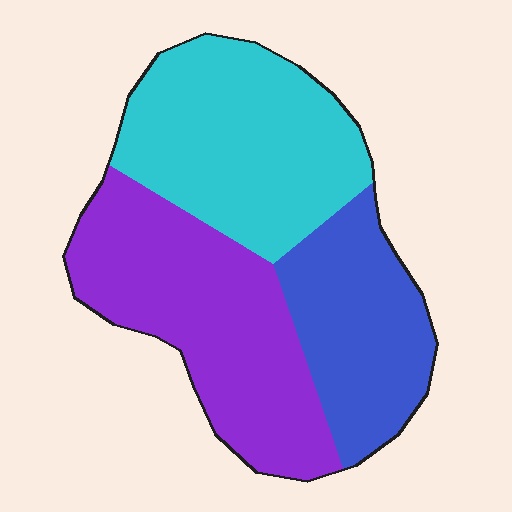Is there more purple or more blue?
Purple.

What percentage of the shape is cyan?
Cyan takes up about three eighths (3/8) of the shape.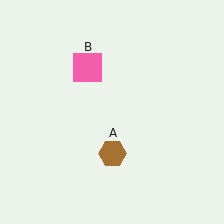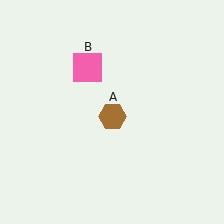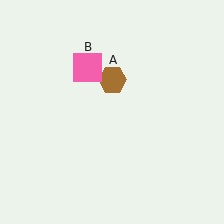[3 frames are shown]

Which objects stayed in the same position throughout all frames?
Pink square (object B) remained stationary.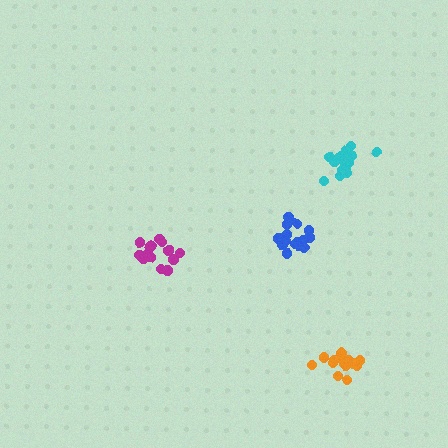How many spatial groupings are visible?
There are 4 spatial groupings.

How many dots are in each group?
Group 1: 17 dots, Group 2: 17 dots, Group 3: 18 dots, Group 4: 15 dots (67 total).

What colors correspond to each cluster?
The clusters are colored: magenta, cyan, blue, orange.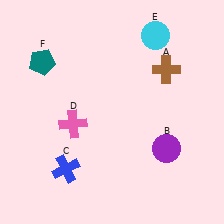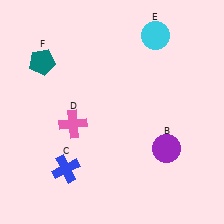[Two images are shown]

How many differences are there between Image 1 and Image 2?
There is 1 difference between the two images.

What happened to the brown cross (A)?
The brown cross (A) was removed in Image 2. It was in the top-right area of Image 1.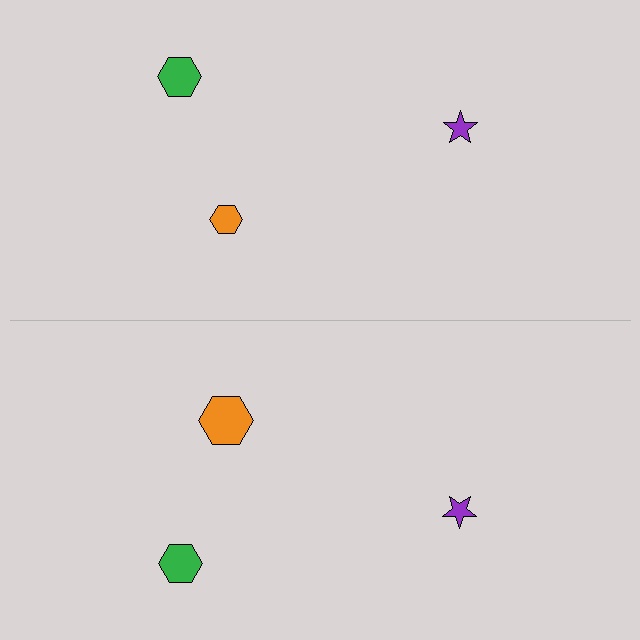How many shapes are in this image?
There are 6 shapes in this image.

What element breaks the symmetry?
The orange hexagon on the bottom side has a different size than its mirror counterpart.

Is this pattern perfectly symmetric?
No, the pattern is not perfectly symmetric. The orange hexagon on the bottom side has a different size than its mirror counterpart.